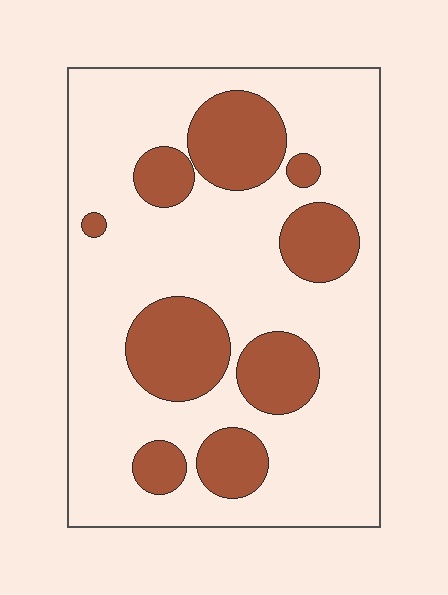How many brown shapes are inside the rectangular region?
9.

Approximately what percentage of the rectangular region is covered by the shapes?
Approximately 25%.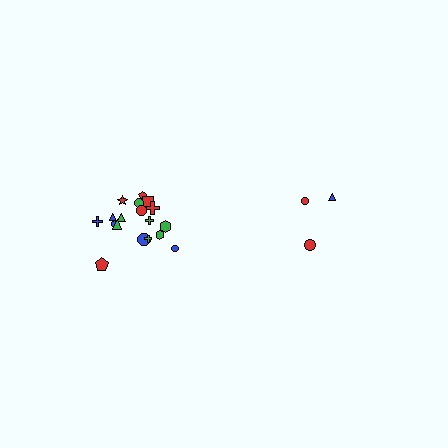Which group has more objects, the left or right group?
The left group.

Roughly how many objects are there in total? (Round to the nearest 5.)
Roughly 20 objects in total.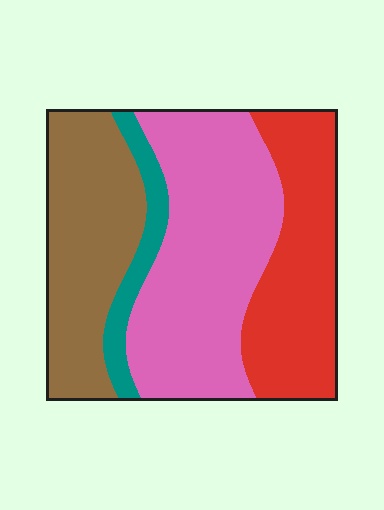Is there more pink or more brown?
Pink.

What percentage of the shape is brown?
Brown takes up between a quarter and a half of the shape.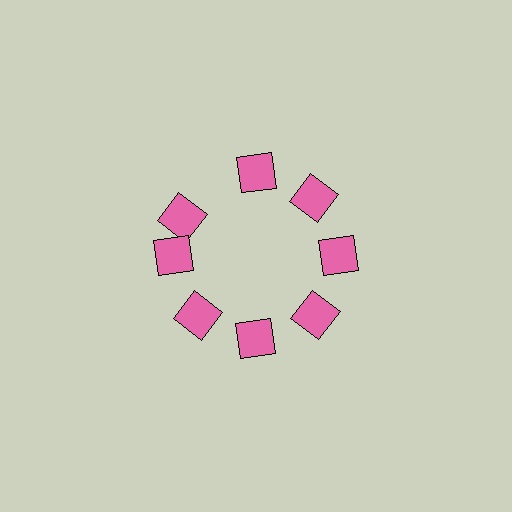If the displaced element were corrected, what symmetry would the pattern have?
It would have 8-fold rotational symmetry — the pattern would map onto itself every 45 degrees.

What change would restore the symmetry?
The symmetry would be restored by rotating it back into even spacing with its neighbors so that all 8 squares sit at equal angles and equal distance from the center.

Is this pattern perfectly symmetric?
No. The 8 pink squares are arranged in a ring, but one element near the 10 o'clock position is rotated out of alignment along the ring, breaking the 8-fold rotational symmetry.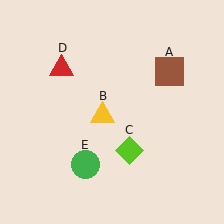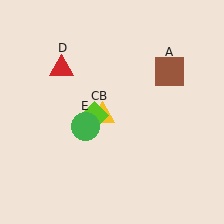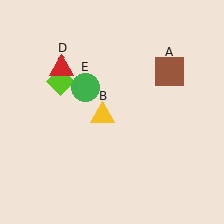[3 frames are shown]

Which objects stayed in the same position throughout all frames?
Brown square (object A) and yellow triangle (object B) and red triangle (object D) remained stationary.